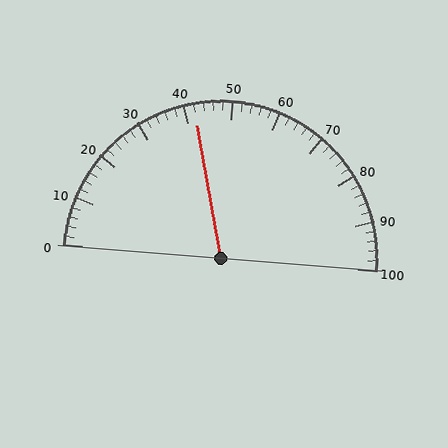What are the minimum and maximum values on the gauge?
The gauge ranges from 0 to 100.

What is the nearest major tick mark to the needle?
The nearest major tick mark is 40.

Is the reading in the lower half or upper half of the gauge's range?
The reading is in the lower half of the range (0 to 100).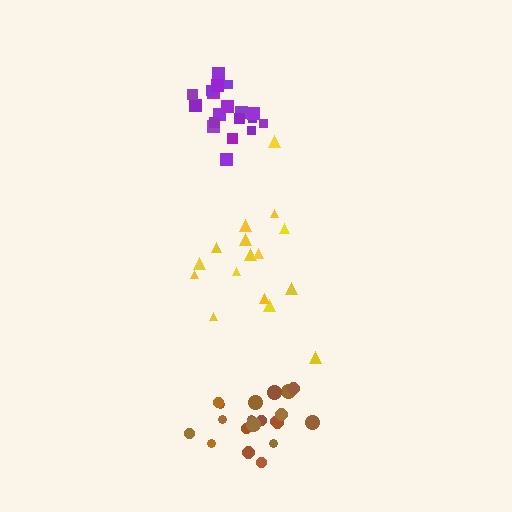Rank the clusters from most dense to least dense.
purple, brown, yellow.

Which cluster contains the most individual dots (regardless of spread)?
Brown (22).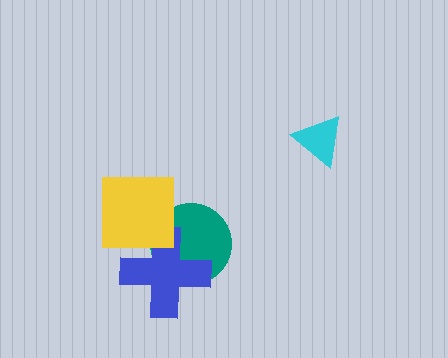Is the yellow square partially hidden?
No, no other shape covers it.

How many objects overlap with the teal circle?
2 objects overlap with the teal circle.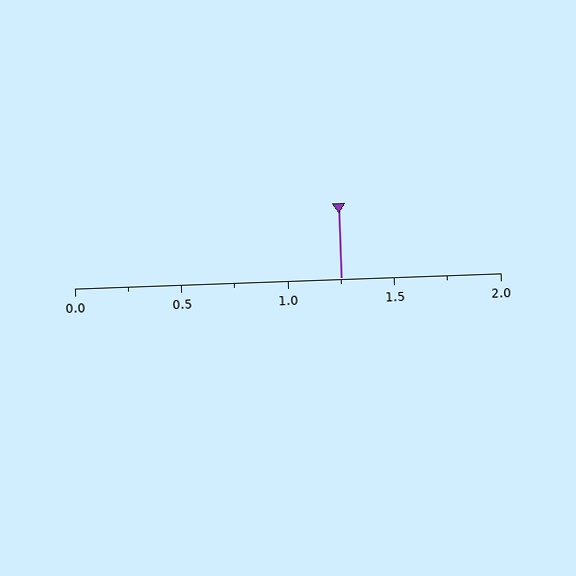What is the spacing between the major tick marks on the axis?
The major ticks are spaced 0.5 apart.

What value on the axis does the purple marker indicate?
The marker indicates approximately 1.25.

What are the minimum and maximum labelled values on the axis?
The axis runs from 0.0 to 2.0.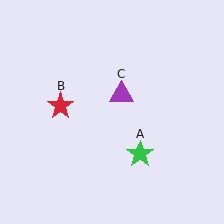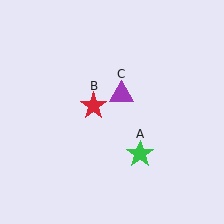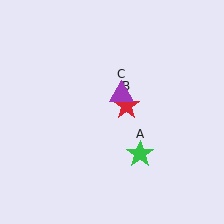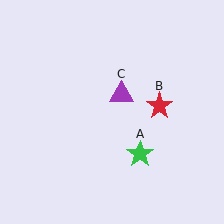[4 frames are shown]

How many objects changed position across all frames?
1 object changed position: red star (object B).